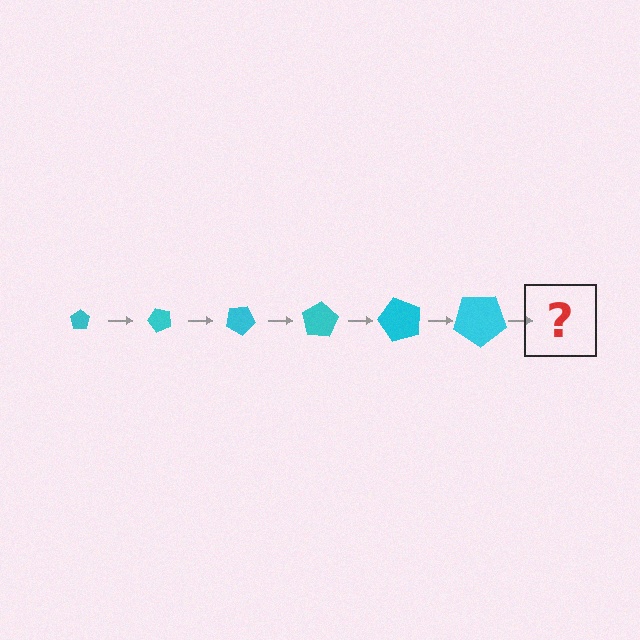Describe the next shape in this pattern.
It should be a pentagon, larger than the previous one and rotated 300 degrees from the start.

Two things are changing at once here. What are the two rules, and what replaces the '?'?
The two rules are that the pentagon grows larger each step and it rotates 50 degrees each step. The '?' should be a pentagon, larger than the previous one and rotated 300 degrees from the start.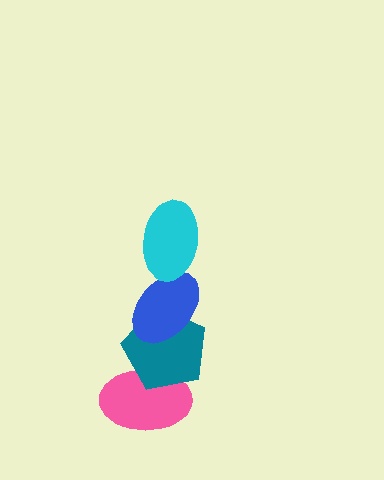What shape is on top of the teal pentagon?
The blue ellipse is on top of the teal pentagon.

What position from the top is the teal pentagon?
The teal pentagon is 3rd from the top.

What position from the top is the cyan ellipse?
The cyan ellipse is 1st from the top.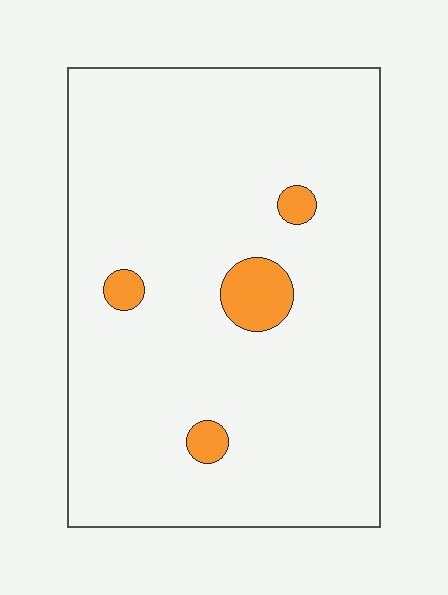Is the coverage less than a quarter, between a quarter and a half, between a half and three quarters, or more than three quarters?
Less than a quarter.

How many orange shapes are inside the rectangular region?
4.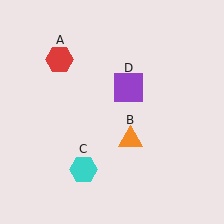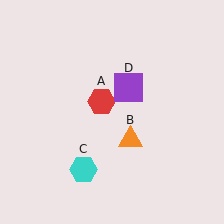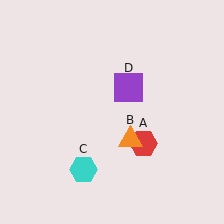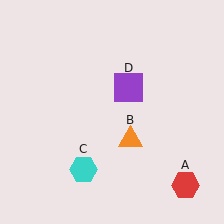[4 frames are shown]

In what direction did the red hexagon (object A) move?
The red hexagon (object A) moved down and to the right.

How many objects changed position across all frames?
1 object changed position: red hexagon (object A).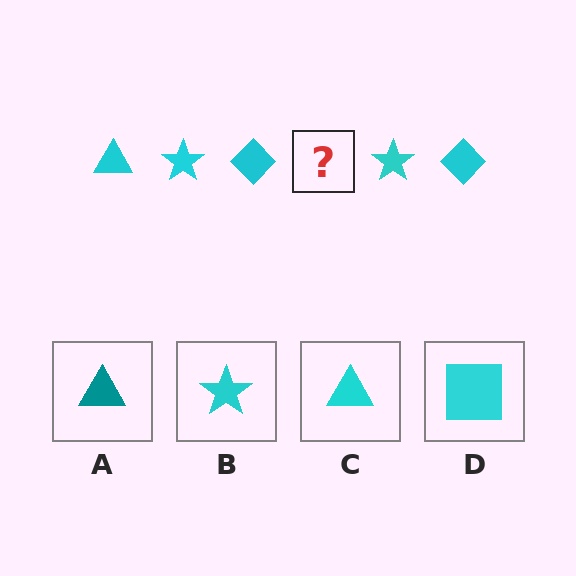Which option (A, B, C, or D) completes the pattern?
C.